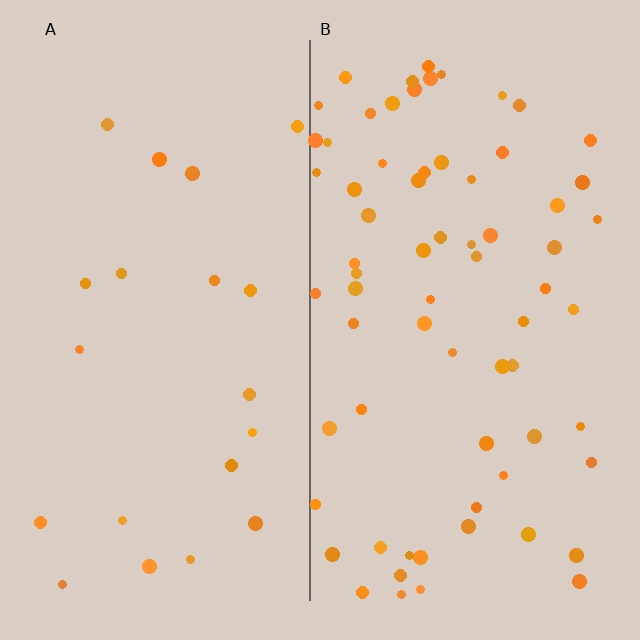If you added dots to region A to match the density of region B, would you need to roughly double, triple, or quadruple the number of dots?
Approximately triple.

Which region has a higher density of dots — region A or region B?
B (the right).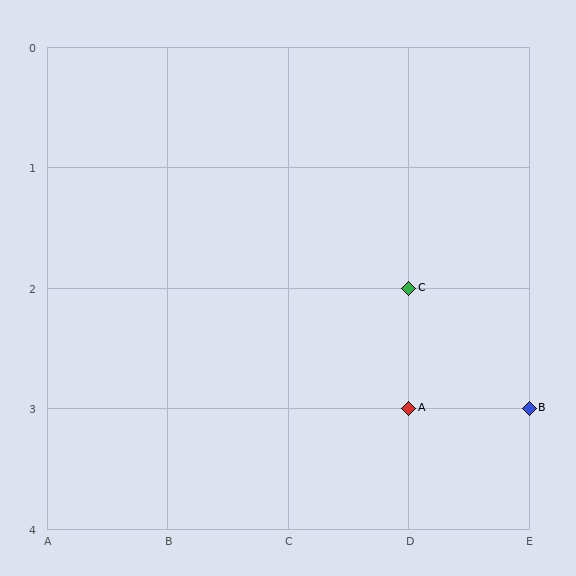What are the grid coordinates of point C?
Point C is at grid coordinates (D, 2).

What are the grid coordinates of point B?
Point B is at grid coordinates (E, 3).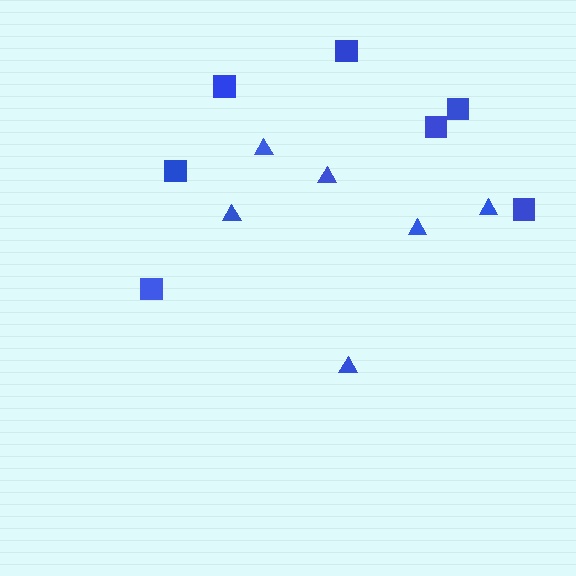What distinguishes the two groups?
There are 2 groups: one group of triangles (6) and one group of squares (7).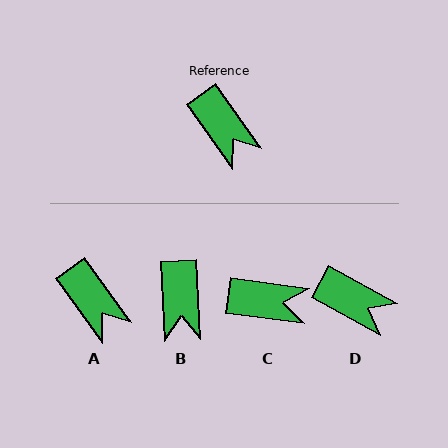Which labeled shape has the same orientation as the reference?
A.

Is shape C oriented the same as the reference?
No, it is off by about 47 degrees.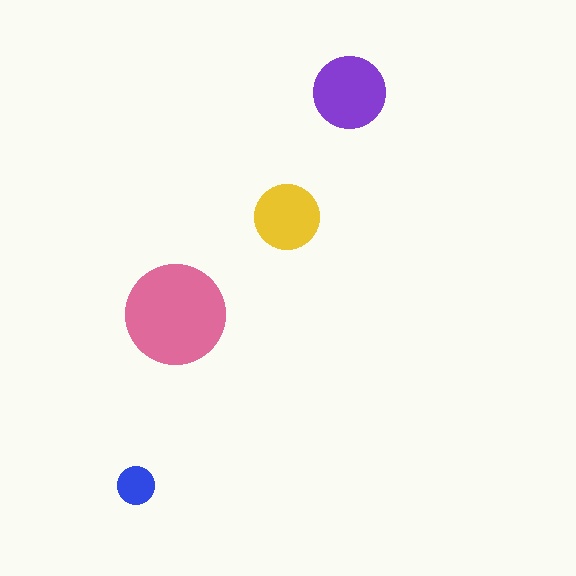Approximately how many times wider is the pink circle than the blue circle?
About 2.5 times wider.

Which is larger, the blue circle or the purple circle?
The purple one.